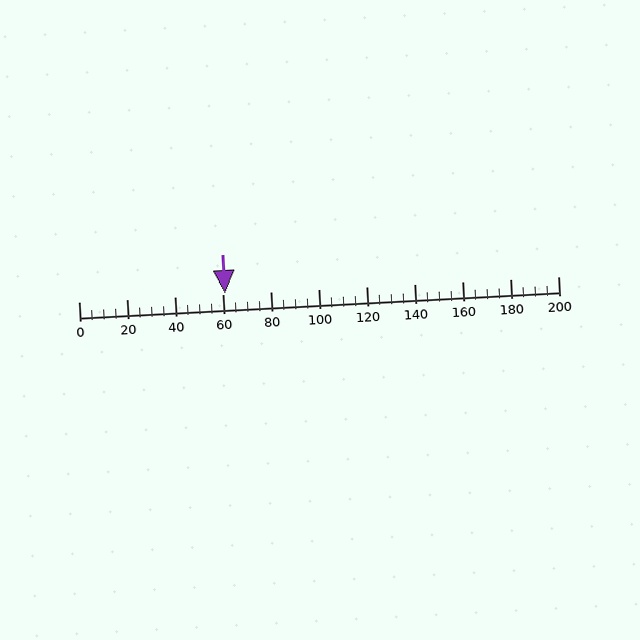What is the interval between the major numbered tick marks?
The major tick marks are spaced 20 units apart.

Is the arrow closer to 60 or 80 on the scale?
The arrow is closer to 60.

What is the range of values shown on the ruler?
The ruler shows values from 0 to 200.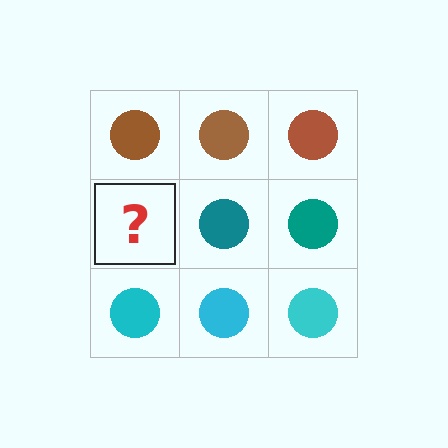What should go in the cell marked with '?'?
The missing cell should contain a teal circle.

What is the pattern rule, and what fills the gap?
The rule is that each row has a consistent color. The gap should be filled with a teal circle.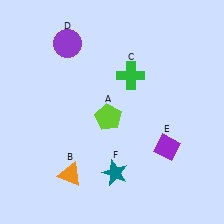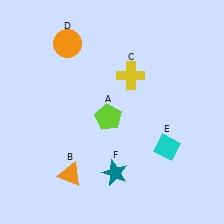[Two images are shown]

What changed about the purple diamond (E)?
In Image 1, E is purple. In Image 2, it changed to cyan.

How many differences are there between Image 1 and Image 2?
There are 3 differences between the two images.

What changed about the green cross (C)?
In Image 1, C is green. In Image 2, it changed to yellow.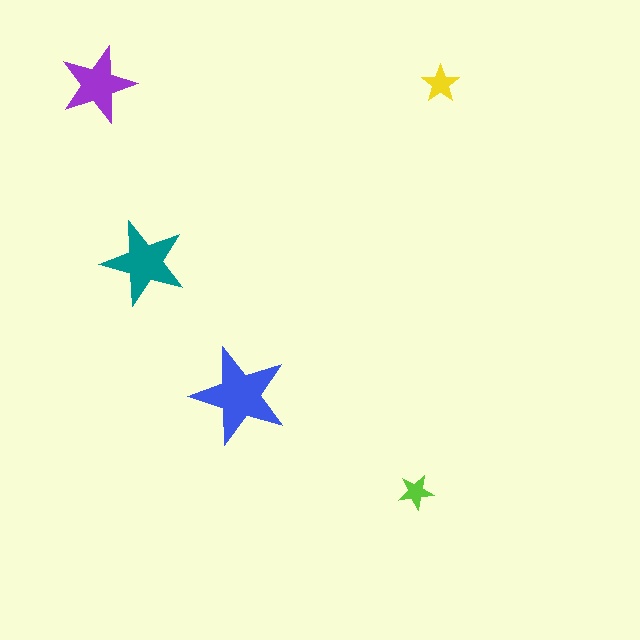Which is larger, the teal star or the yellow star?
The teal one.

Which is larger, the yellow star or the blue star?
The blue one.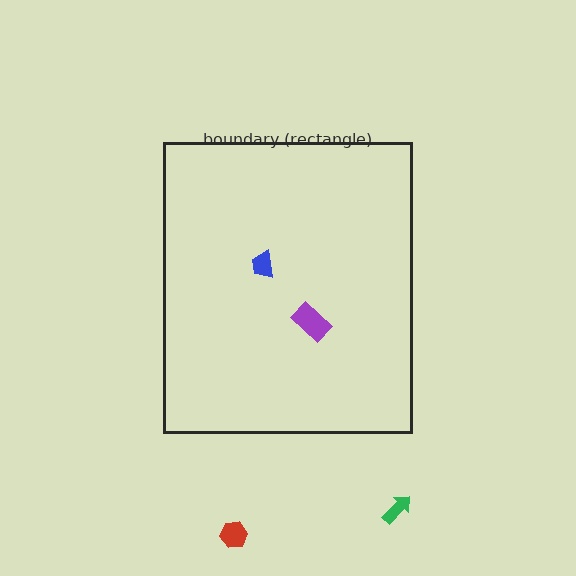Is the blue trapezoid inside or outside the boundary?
Inside.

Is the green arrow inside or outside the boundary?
Outside.